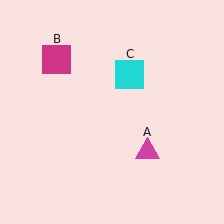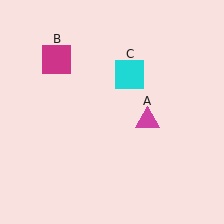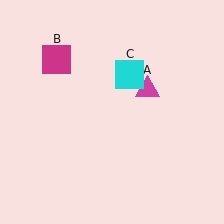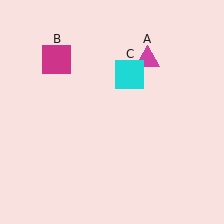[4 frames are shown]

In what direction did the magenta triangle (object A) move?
The magenta triangle (object A) moved up.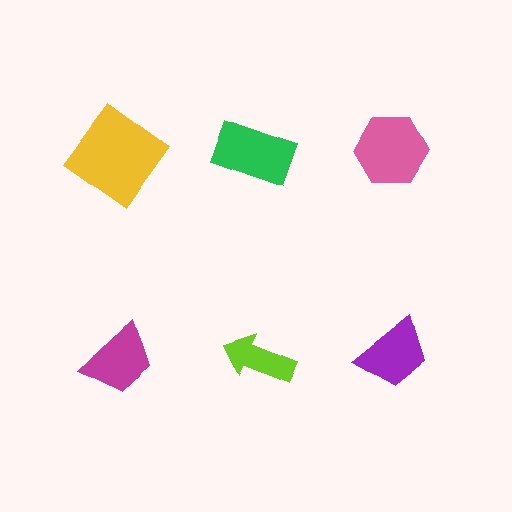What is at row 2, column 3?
A purple trapezoid.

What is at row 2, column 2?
A lime arrow.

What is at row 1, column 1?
A yellow diamond.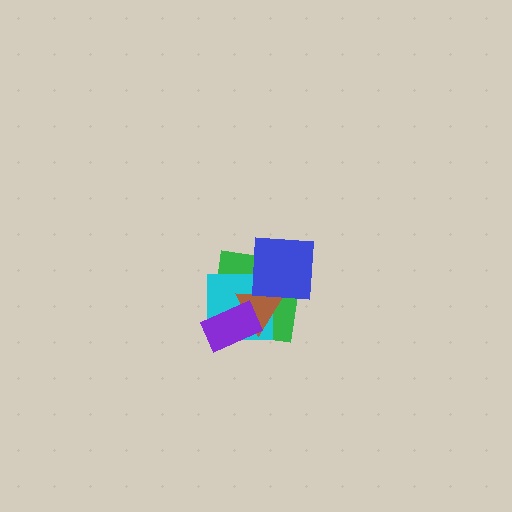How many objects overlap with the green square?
4 objects overlap with the green square.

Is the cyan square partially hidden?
Yes, it is partially covered by another shape.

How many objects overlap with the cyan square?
4 objects overlap with the cyan square.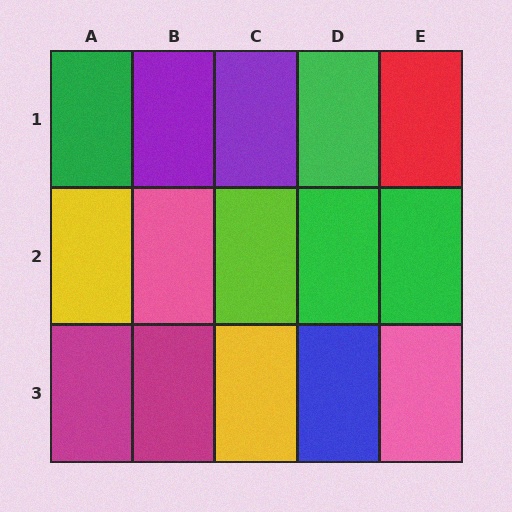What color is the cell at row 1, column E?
Red.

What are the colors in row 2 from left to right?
Yellow, pink, lime, green, green.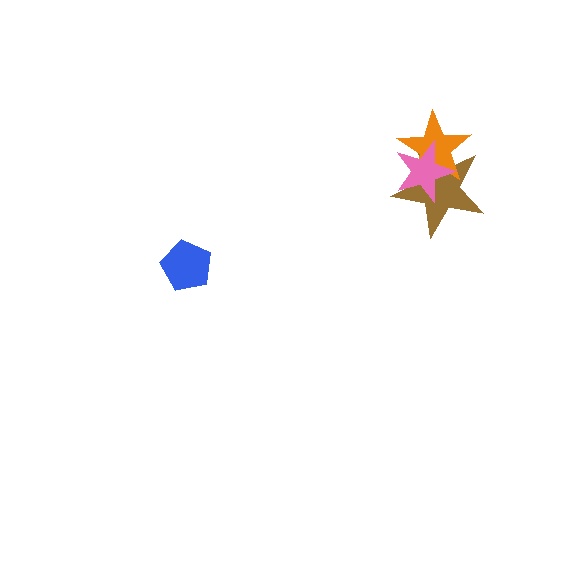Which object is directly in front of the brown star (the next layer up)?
The orange star is directly in front of the brown star.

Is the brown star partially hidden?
Yes, it is partially covered by another shape.